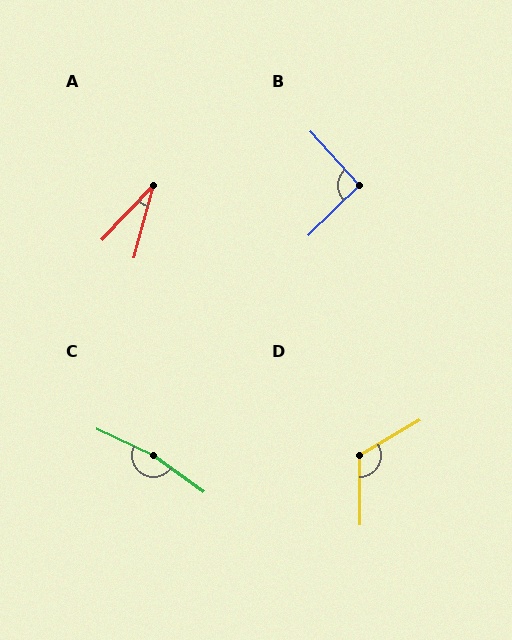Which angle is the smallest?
A, at approximately 28 degrees.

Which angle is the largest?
C, at approximately 169 degrees.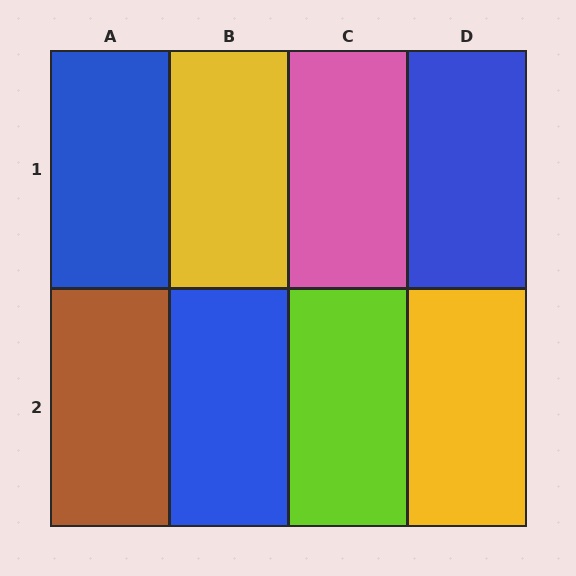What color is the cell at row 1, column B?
Yellow.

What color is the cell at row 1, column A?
Blue.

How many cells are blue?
3 cells are blue.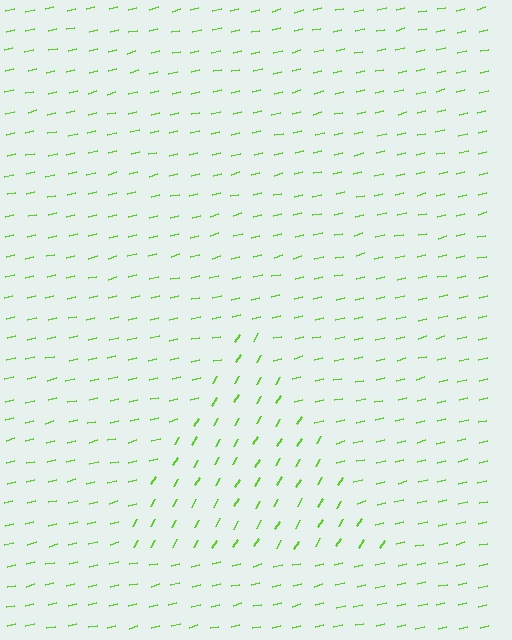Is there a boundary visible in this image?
Yes, there is a texture boundary formed by a change in line orientation.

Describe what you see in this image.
The image is filled with small lime line segments. A triangle region in the image has lines oriented differently from the surrounding lines, creating a visible texture boundary.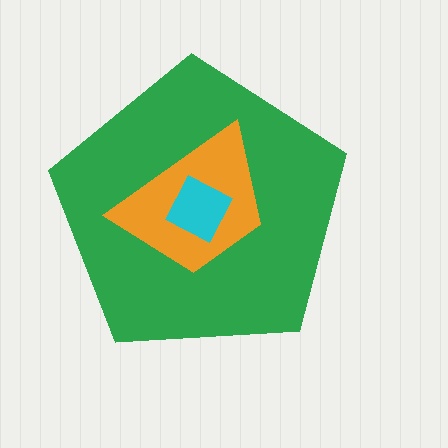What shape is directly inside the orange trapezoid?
The cyan diamond.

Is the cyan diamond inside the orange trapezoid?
Yes.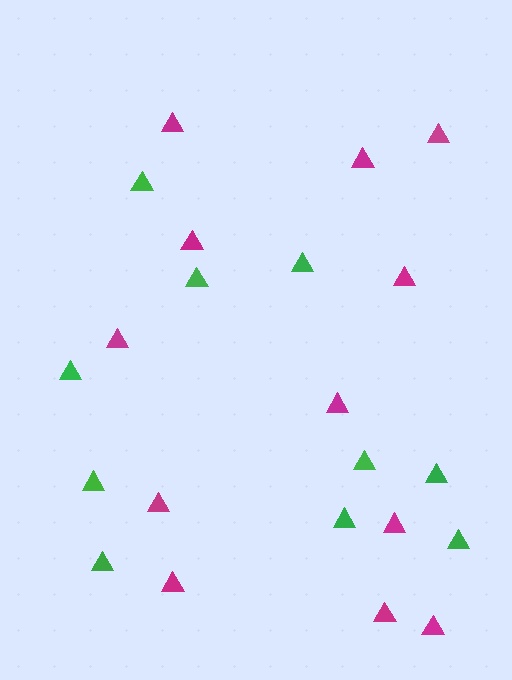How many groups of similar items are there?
There are 2 groups: one group of green triangles (10) and one group of magenta triangles (12).